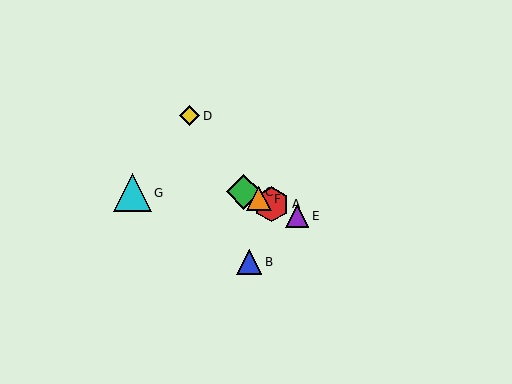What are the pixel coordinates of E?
Object E is at (297, 216).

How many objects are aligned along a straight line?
4 objects (A, C, E, F) are aligned along a straight line.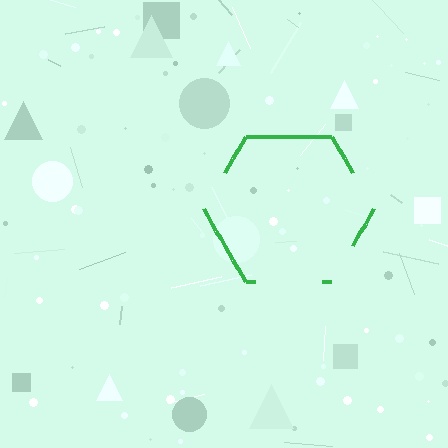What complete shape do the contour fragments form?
The contour fragments form a hexagon.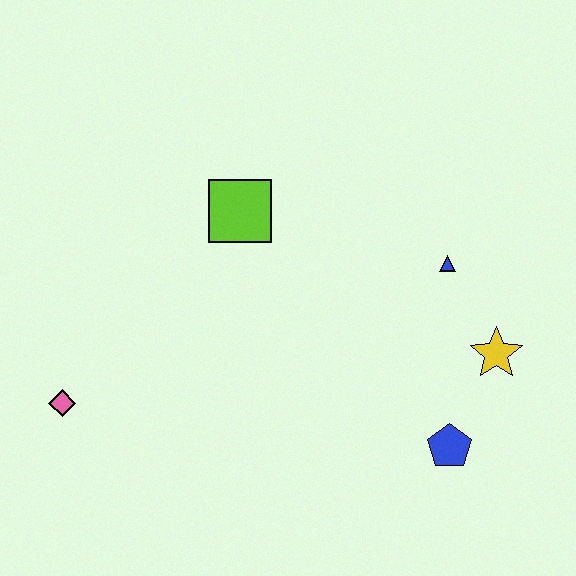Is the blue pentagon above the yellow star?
No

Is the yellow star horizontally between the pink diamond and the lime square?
No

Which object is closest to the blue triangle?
The yellow star is closest to the blue triangle.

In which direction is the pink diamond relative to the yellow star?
The pink diamond is to the left of the yellow star.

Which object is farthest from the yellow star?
The pink diamond is farthest from the yellow star.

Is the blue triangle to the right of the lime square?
Yes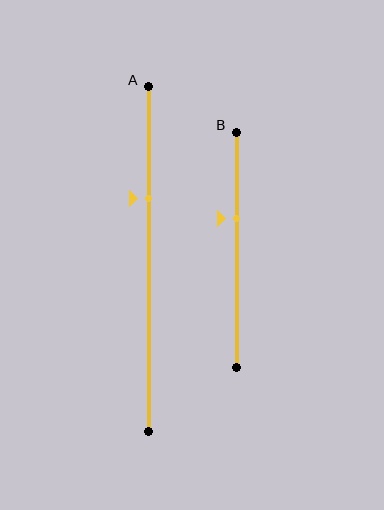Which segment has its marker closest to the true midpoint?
Segment B has its marker closest to the true midpoint.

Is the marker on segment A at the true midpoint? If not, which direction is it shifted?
No, the marker on segment A is shifted upward by about 18% of the segment length.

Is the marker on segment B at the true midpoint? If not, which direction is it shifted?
No, the marker on segment B is shifted upward by about 13% of the segment length.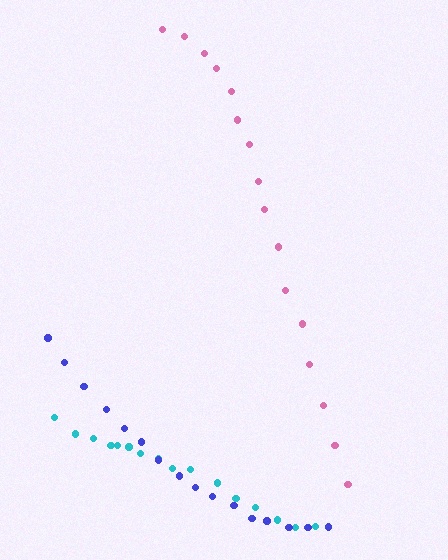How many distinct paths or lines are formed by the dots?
There are 3 distinct paths.